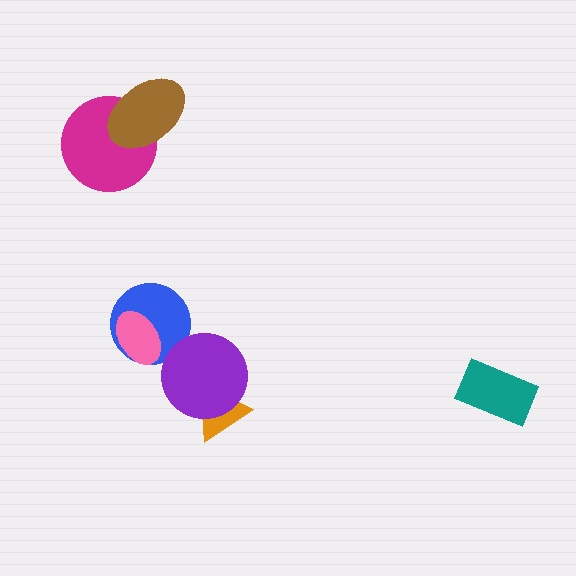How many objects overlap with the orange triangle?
1 object overlaps with the orange triangle.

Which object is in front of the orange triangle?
The purple circle is in front of the orange triangle.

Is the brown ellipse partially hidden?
No, no other shape covers it.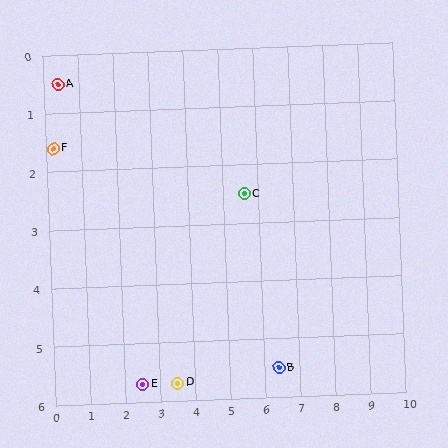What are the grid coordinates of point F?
Point F is at approximately (0.2, 1.6).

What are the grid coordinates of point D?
Point D is at approximately (3.5, 5.7).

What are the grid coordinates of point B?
Point B is at approximately (6.4, 5.5).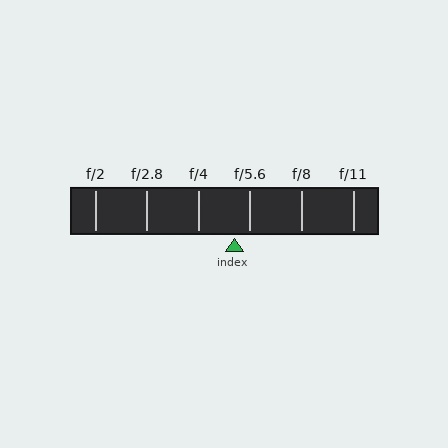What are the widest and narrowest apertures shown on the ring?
The widest aperture shown is f/2 and the narrowest is f/11.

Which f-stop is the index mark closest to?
The index mark is closest to f/5.6.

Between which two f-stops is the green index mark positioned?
The index mark is between f/4 and f/5.6.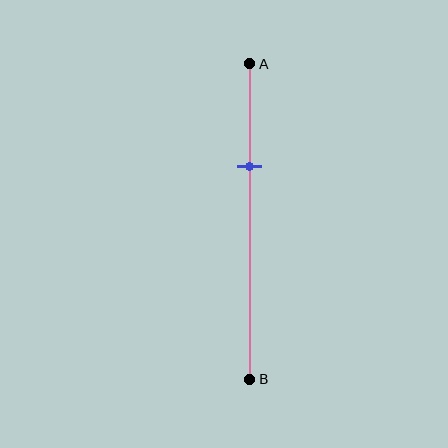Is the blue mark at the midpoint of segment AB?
No, the mark is at about 30% from A, not at the 50% midpoint.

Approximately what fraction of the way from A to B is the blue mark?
The blue mark is approximately 30% of the way from A to B.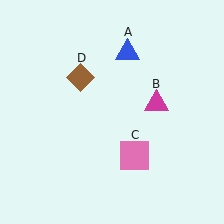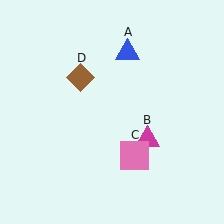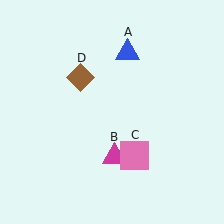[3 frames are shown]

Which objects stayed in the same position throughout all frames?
Blue triangle (object A) and pink square (object C) and brown diamond (object D) remained stationary.